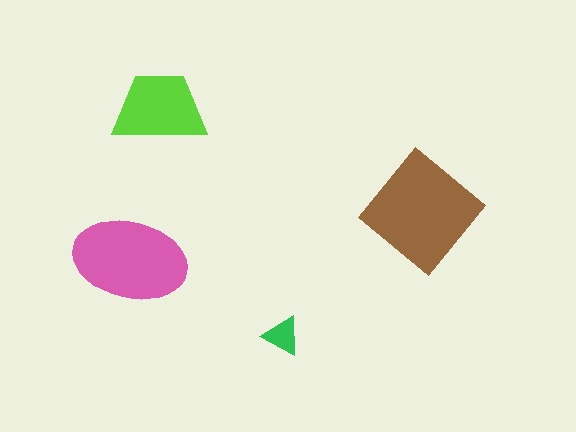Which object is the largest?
The brown diamond.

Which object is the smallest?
The green triangle.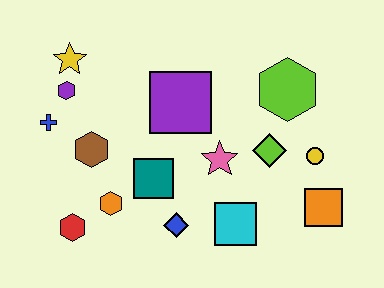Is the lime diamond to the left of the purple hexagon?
No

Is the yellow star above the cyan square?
Yes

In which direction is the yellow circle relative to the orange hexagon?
The yellow circle is to the right of the orange hexagon.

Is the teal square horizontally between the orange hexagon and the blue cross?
No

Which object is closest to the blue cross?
The purple hexagon is closest to the blue cross.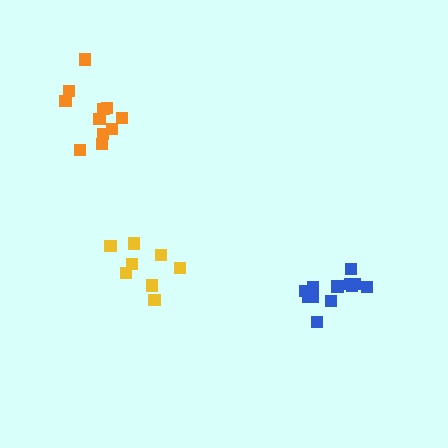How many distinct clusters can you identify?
There are 3 distinct clusters.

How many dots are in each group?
Group 1: 9 dots, Group 2: 12 dots, Group 3: 11 dots (32 total).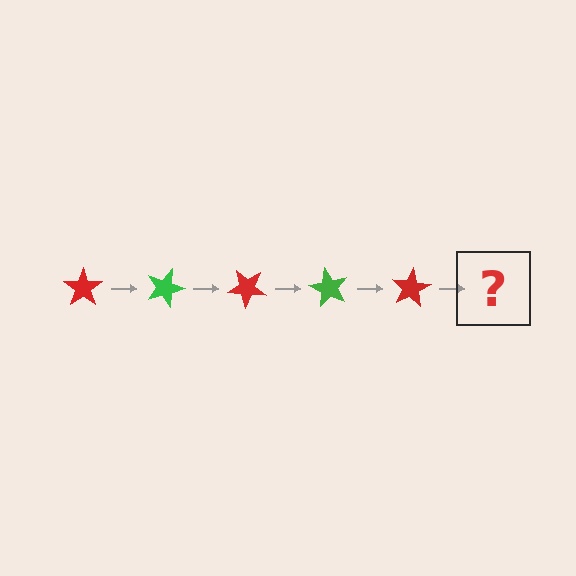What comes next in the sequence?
The next element should be a green star, rotated 100 degrees from the start.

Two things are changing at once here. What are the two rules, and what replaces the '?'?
The two rules are that it rotates 20 degrees each step and the color cycles through red and green. The '?' should be a green star, rotated 100 degrees from the start.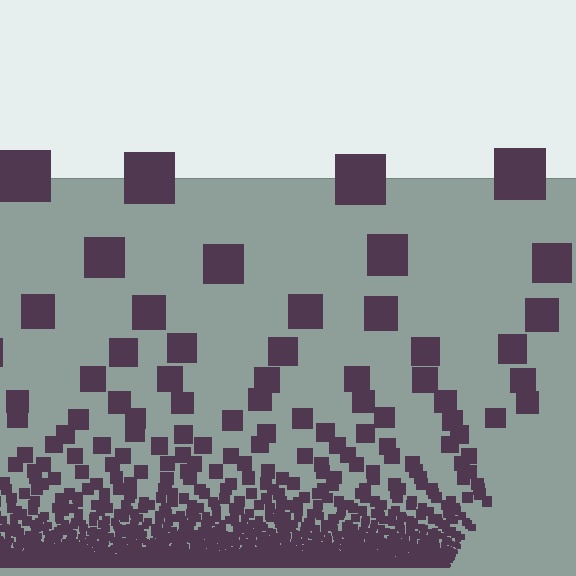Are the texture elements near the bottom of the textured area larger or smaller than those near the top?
Smaller. The gradient is inverted — elements near the bottom are smaller and denser.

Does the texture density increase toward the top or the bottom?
Density increases toward the bottom.